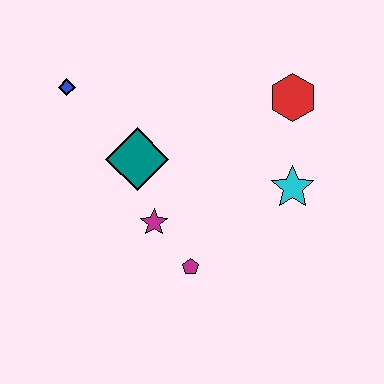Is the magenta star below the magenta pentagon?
No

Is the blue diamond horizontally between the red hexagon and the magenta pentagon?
No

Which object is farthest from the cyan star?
The blue diamond is farthest from the cyan star.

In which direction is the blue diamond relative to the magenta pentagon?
The blue diamond is above the magenta pentagon.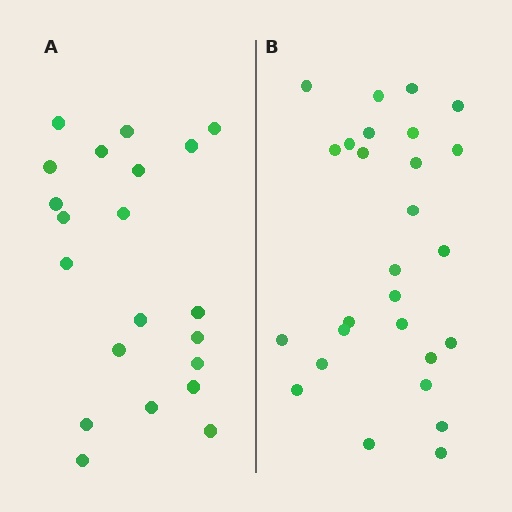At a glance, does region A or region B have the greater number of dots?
Region B (the right region) has more dots.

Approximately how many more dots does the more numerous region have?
Region B has about 6 more dots than region A.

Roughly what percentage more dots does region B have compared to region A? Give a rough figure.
About 30% more.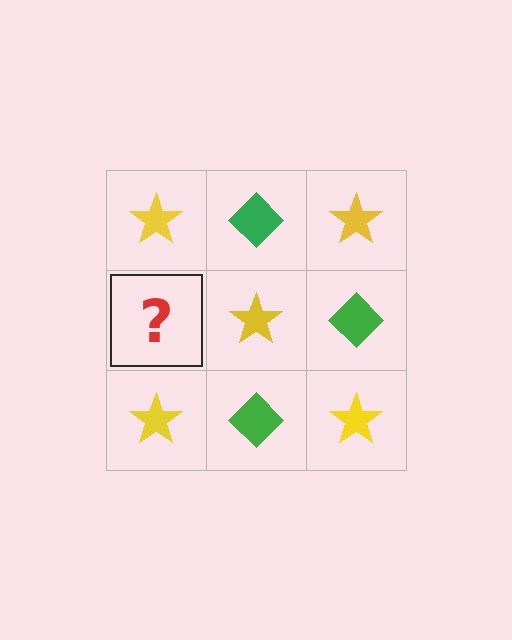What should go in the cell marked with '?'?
The missing cell should contain a green diamond.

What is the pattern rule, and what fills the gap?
The rule is that it alternates yellow star and green diamond in a checkerboard pattern. The gap should be filled with a green diamond.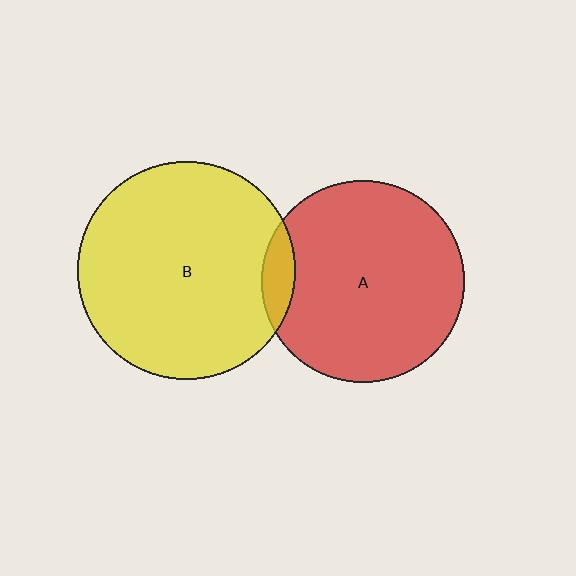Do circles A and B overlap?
Yes.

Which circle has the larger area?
Circle B (yellow).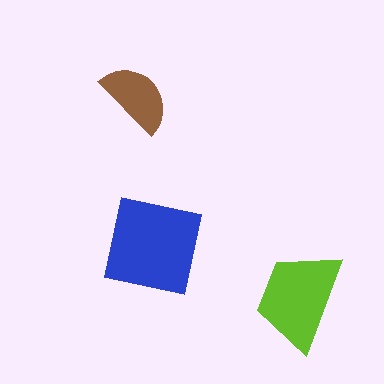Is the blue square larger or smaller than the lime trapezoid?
Larger.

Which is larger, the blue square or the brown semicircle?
The blue square.